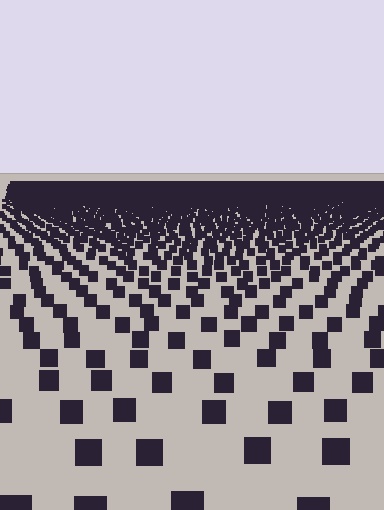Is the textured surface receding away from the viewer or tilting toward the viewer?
The surface is receding away from the viewer. Texture elements get smaller and denser toward the top.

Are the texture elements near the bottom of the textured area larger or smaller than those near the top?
Larger. Near the bottom, elements are closer to the viewer and appear at a bigger on-screen size.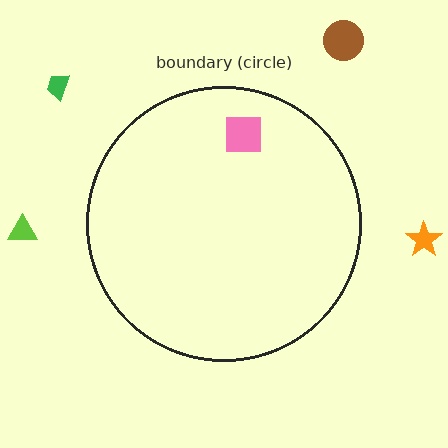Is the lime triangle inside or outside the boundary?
Outside.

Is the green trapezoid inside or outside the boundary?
Outside.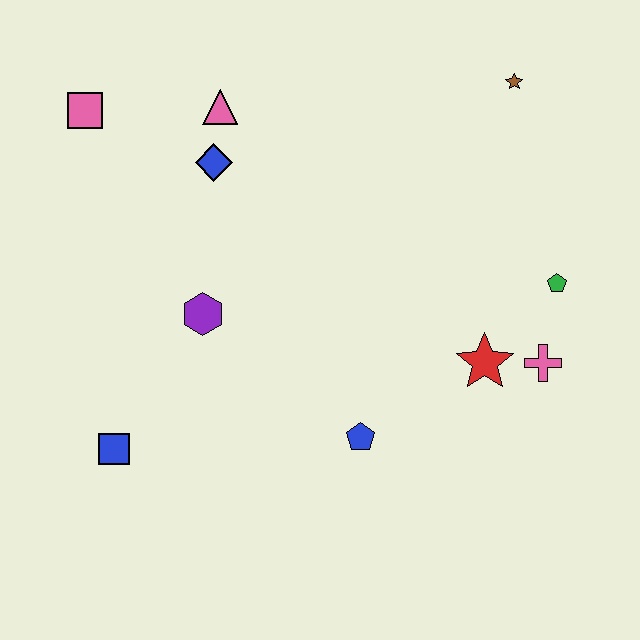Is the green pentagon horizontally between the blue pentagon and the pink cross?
No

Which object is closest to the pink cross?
The red star is closest to the pink cross.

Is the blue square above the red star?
No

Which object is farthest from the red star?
The pink square is farthest from the red star.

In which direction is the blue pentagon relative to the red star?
The blue pentagon is to the left of the red star.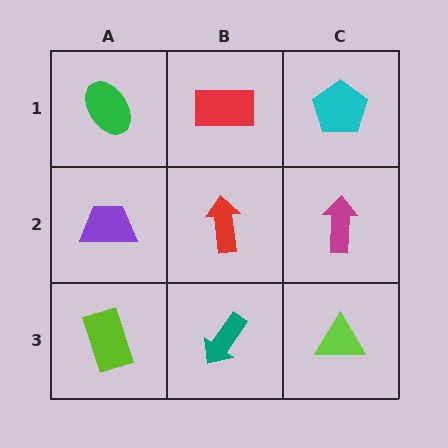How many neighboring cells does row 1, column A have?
2.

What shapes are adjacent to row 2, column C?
A cyan pentagon (row 1, column C), a lime triangle (row 3, column C), a red arrow (row 2, column B).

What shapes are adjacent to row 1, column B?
A red arrow (row 2, column B), a green ellipse (row 1, column A), a cyan pentagon (row 1, column C).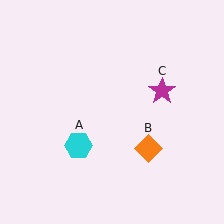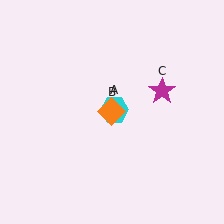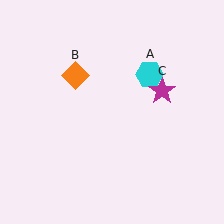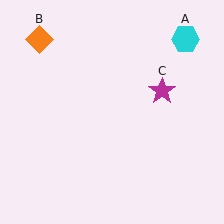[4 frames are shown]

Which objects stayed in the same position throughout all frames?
Magenta star (object C) remained stationary.